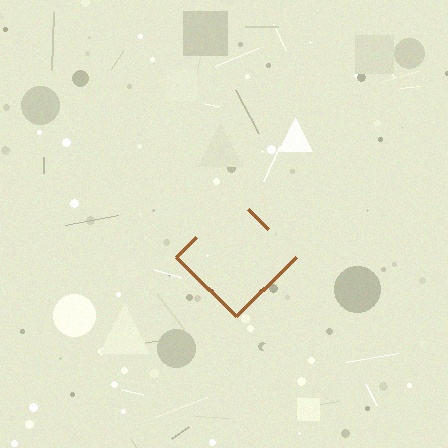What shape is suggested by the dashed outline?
The dashed outline suggests a diamond.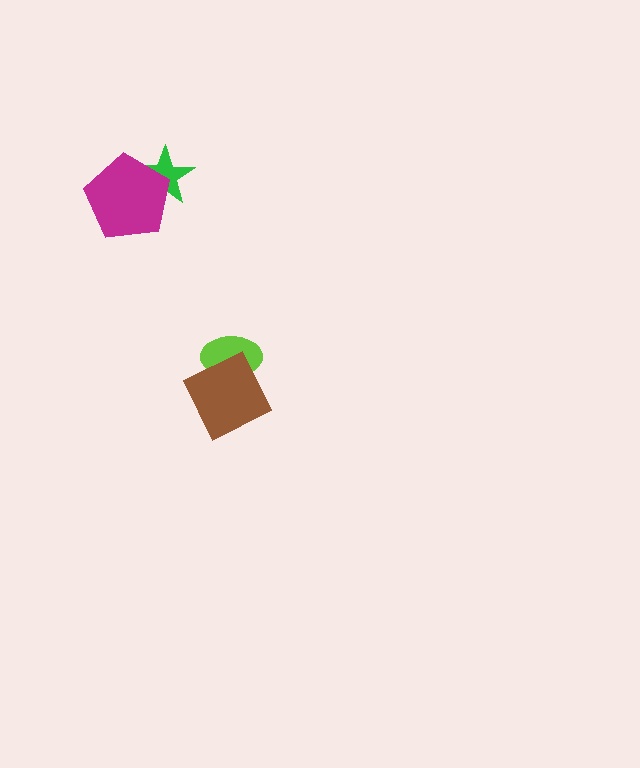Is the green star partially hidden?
Yes, it is partially covered by another shape.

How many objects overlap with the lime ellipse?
1 object overlaps with the lime ellipse.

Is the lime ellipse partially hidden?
Yes, it is partially covered by another shape.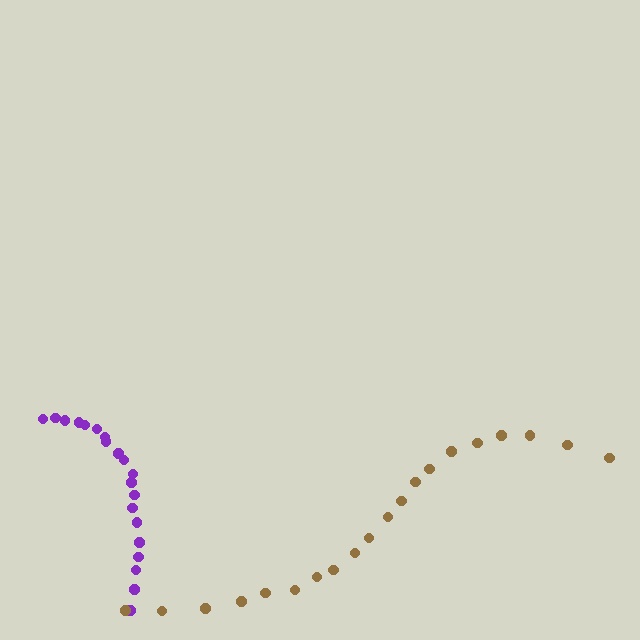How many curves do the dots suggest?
There are 2 distinct paths.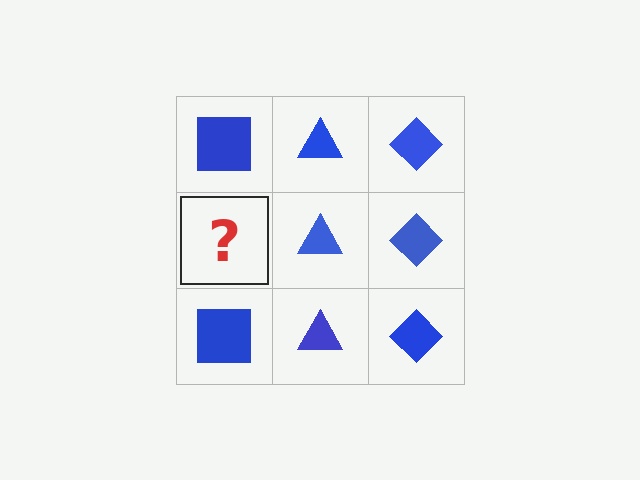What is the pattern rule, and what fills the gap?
The rule is that each column has a consistent shape. The gap should be filled with a blue square.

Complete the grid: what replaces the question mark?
The question mark should be replaced with a blue square.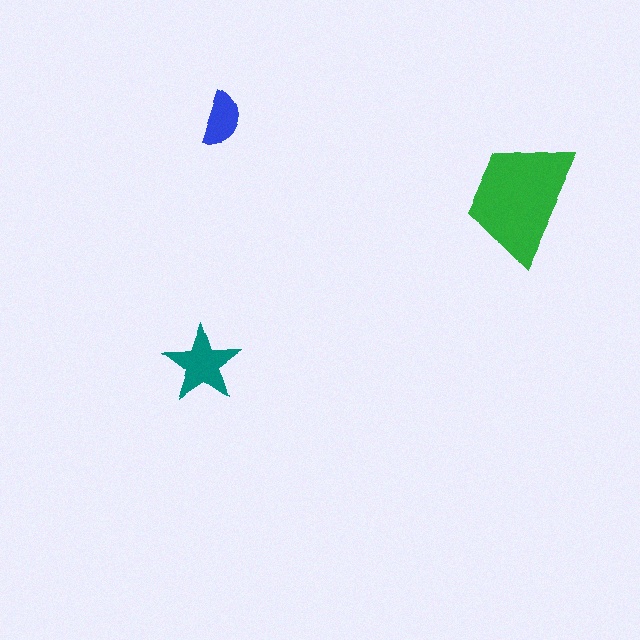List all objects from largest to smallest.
The green trapezoid, the teal star, the blue semicircle.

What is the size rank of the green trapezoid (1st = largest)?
1st.